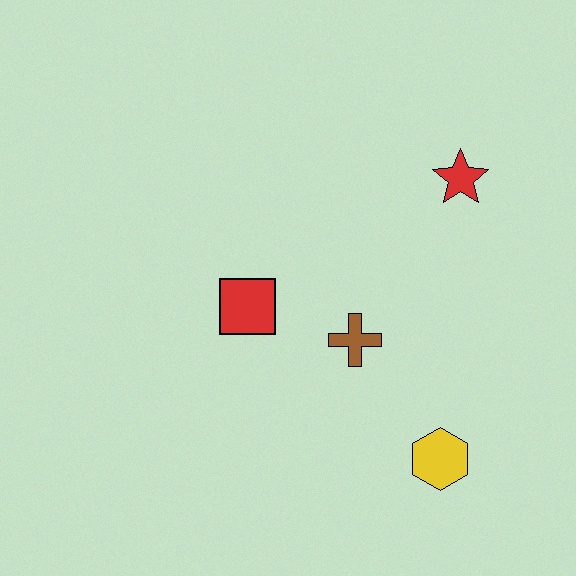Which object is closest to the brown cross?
The red square is closest to the brown cross.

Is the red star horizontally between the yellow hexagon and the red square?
No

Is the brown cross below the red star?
Yes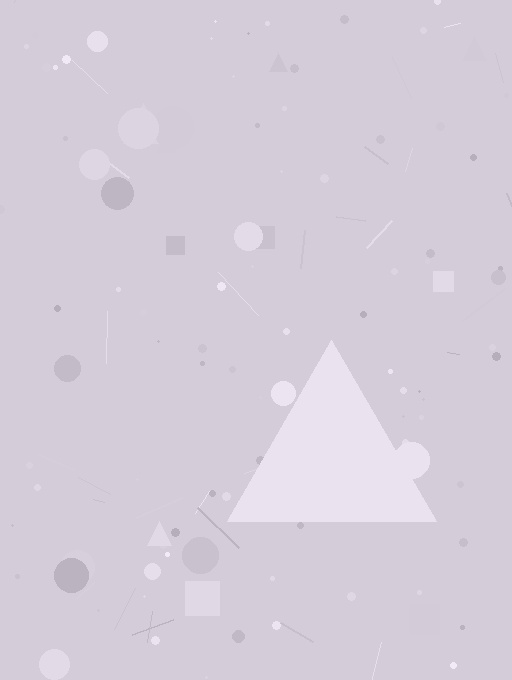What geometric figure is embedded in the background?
A triangle is embedded in the background.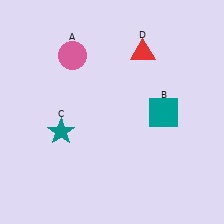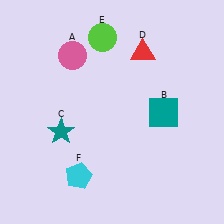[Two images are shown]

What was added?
A lime circle (E), a cyan pentagon (F) were added in Image 2.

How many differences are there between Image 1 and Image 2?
There are 2 differences between the two images.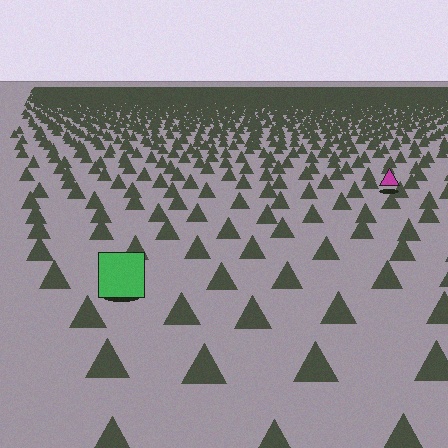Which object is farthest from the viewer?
The magenta triangle is farthest from the viewer. It appears smaller and the ground texture around it is denser.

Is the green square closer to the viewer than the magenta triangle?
Yes. The green square is closer — you can tell from the texture gradient: the ground texture is coarser near it.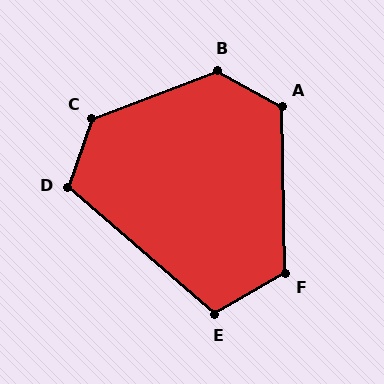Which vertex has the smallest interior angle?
E, at approximately 109 degrees.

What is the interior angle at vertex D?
Approximately 112 degrees (obtuse).